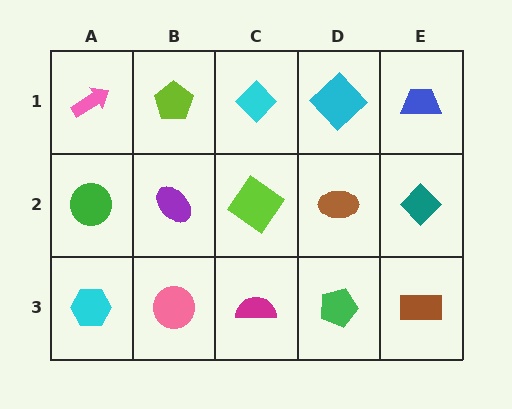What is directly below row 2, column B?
A pink circle.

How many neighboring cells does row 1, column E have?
2.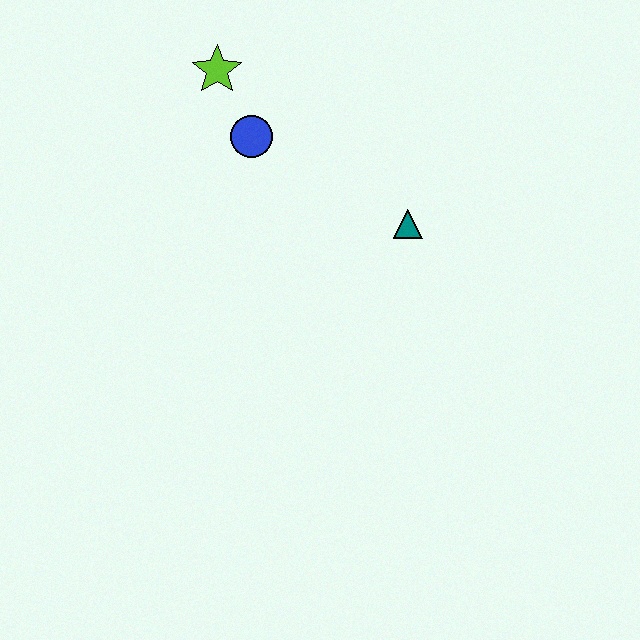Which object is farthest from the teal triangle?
The lime star is farthest from the teal triangle.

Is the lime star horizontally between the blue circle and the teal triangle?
No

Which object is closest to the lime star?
The blue circle is closest to the lime star.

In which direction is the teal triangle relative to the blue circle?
The teal triangle is to the right of the blue circle.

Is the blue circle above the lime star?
No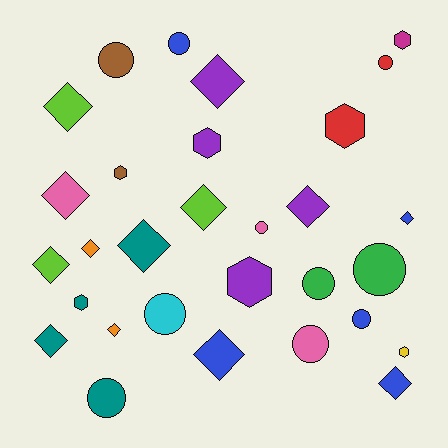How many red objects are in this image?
There are 2 red objects.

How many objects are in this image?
There are 30 objects.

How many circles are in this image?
There are 10 circles.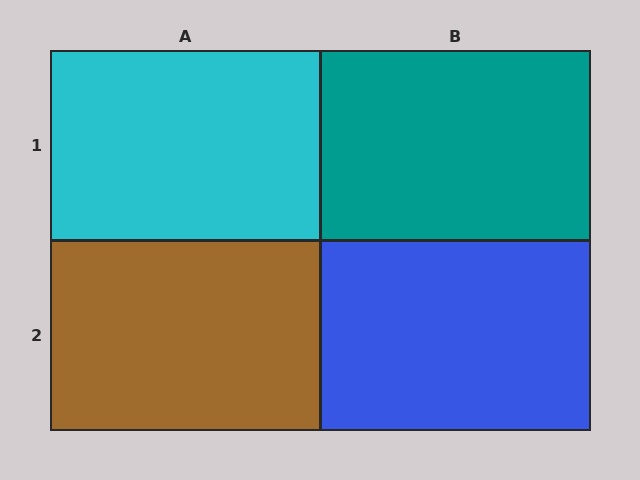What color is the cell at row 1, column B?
Teal.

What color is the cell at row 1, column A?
Cyan.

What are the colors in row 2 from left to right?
Brown, blue.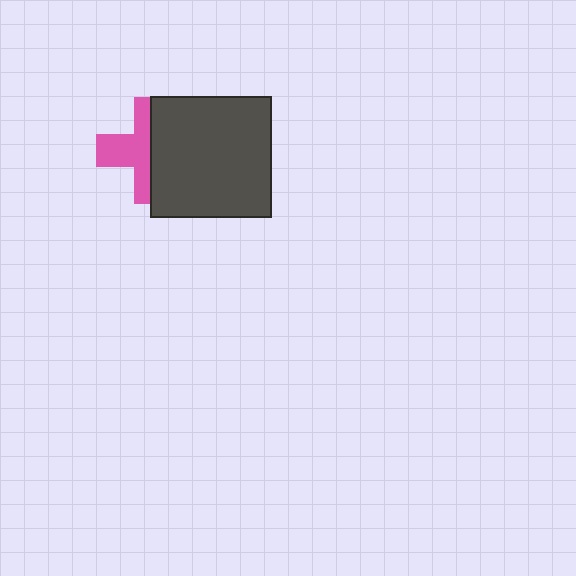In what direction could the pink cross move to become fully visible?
The pink cross could move left. That would shift it out from behind the dark gray square entirely.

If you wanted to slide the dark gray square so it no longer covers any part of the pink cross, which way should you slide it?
Slide it right — that is the most direct way to separate the two shapes.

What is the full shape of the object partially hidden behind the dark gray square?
The partially hidden object is a pink cross.